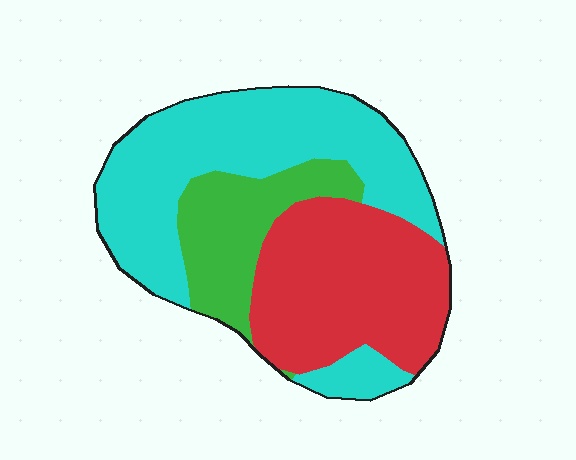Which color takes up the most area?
Cyan, at roughly 45%.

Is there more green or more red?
Red.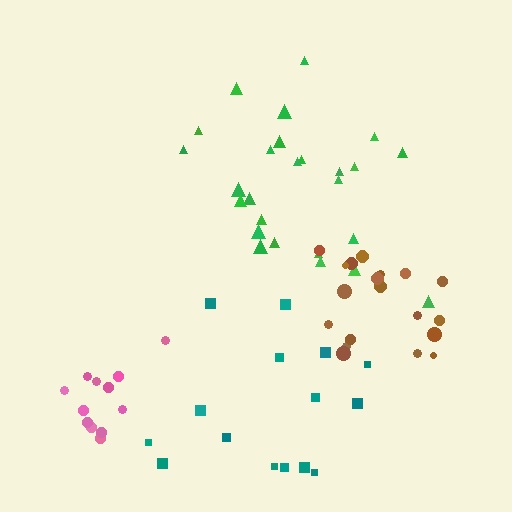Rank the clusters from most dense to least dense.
brown, pink, green, teal.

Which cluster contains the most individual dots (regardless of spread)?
Green (26).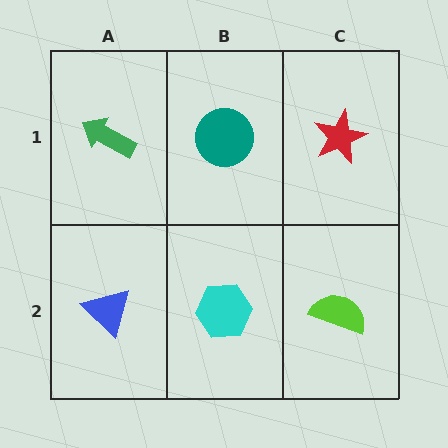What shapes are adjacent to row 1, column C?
A lime semicircle (row 2, column C), a teal circle (row 1, column B).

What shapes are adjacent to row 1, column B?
A cyan hexagon (row 2, column B), a green arrow (row 1, column A), a red star (row 1, column C).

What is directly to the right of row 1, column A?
A teal circle.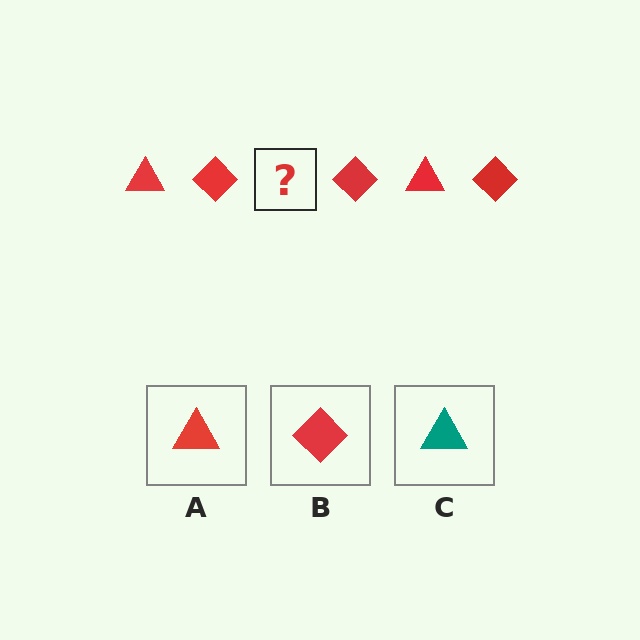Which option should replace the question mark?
Option A.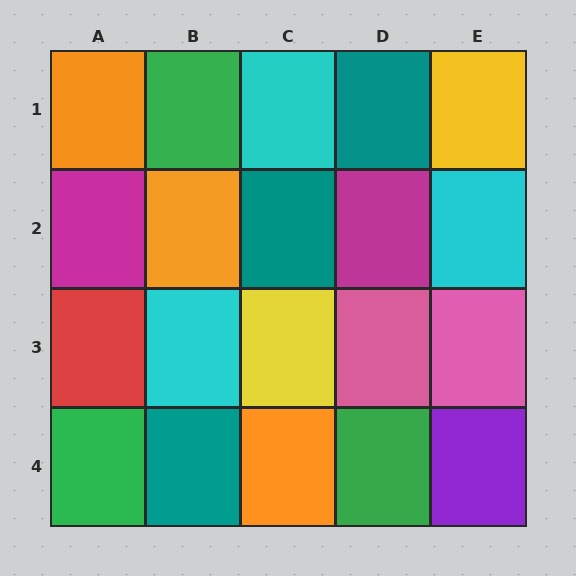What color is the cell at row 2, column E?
Cyan.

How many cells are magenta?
2 cells are magenta.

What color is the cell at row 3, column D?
Pink.